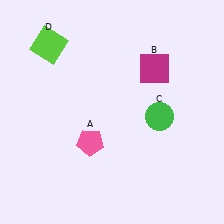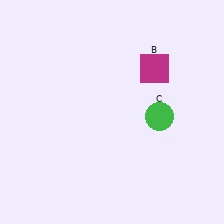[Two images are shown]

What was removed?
The pink pentagon (A), the lime square (D) were removed in Image 2.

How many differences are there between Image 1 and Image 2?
There are 2 differences between the two images.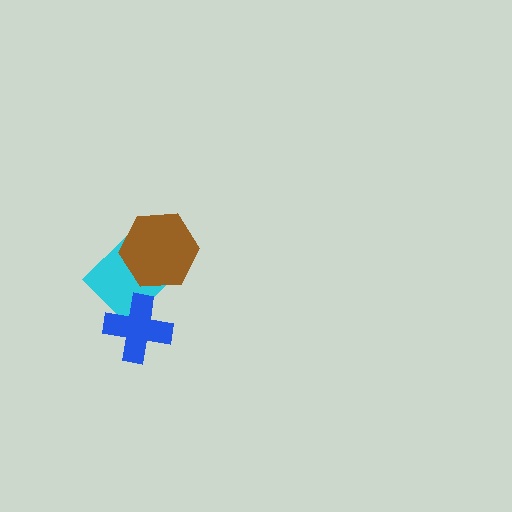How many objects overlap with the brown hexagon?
1 object overlaps with the brown hexagon.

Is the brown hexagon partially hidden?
No, no other shape covers it.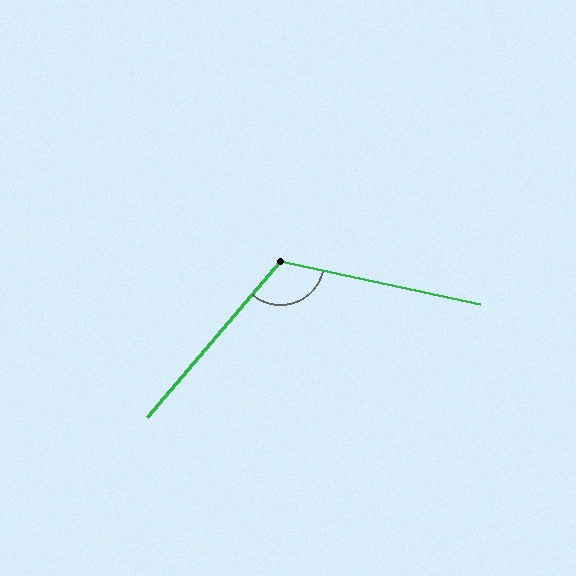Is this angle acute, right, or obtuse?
It is obtuse.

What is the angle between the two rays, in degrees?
Approximately 118 degrees.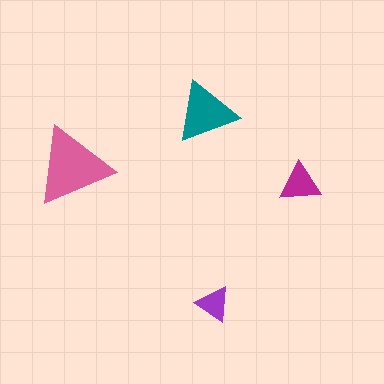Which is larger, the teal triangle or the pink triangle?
The pink one.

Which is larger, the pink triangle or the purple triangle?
The pink one.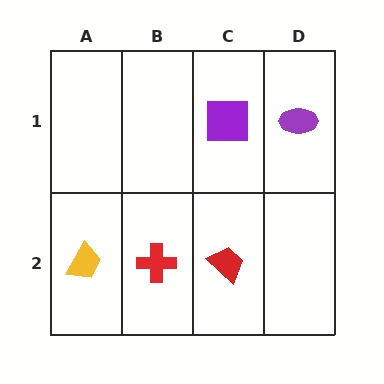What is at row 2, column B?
A red cross.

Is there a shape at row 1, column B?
No, that cell is empty.